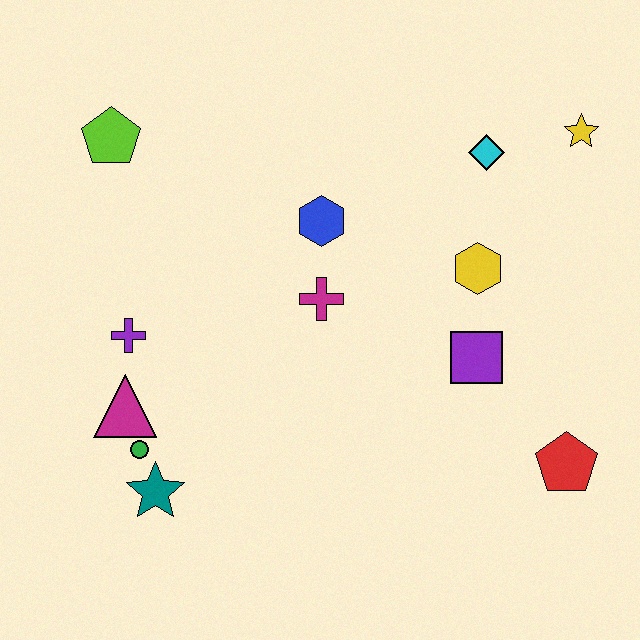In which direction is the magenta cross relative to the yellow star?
The magenta cross is to the left of the yellow star.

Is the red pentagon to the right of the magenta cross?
Yes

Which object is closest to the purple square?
The yellow hexagon is closest to the purple square.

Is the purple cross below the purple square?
No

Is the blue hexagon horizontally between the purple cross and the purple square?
Yes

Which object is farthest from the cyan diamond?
The teal star is farthest from the cyan diamond.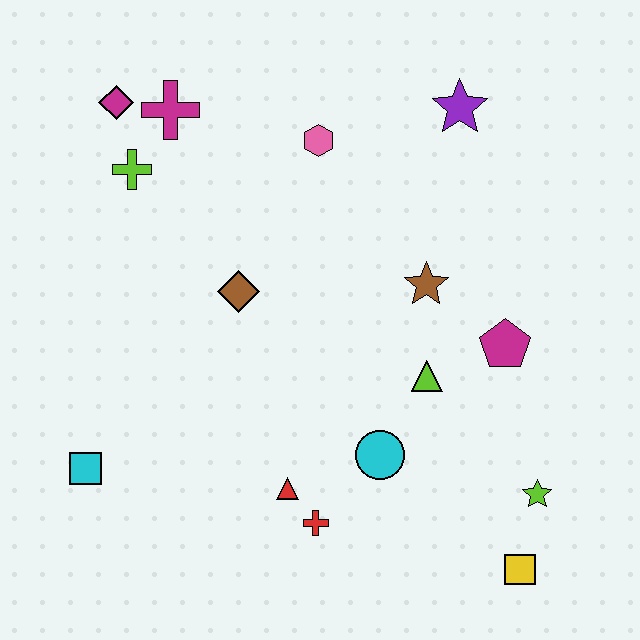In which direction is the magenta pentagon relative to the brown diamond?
The magenta pentagon is to the right of the brown diamond.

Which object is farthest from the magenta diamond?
The yellow square is farthest from the magenta diamond.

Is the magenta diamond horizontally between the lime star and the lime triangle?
No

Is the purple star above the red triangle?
Yes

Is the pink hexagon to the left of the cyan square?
No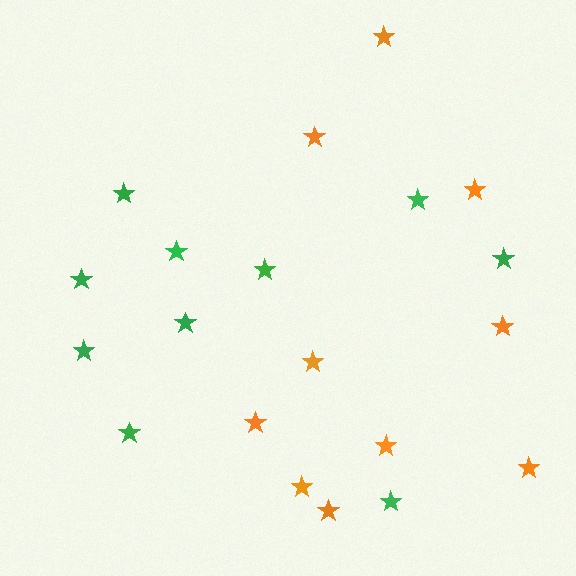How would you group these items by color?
There are 2 groups: one group of orange stars (10) and one group of green stars (10).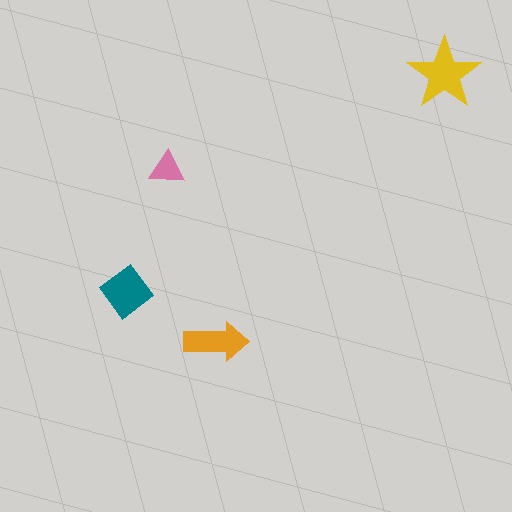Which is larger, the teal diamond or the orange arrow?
The teal diamond.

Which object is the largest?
The yellow star.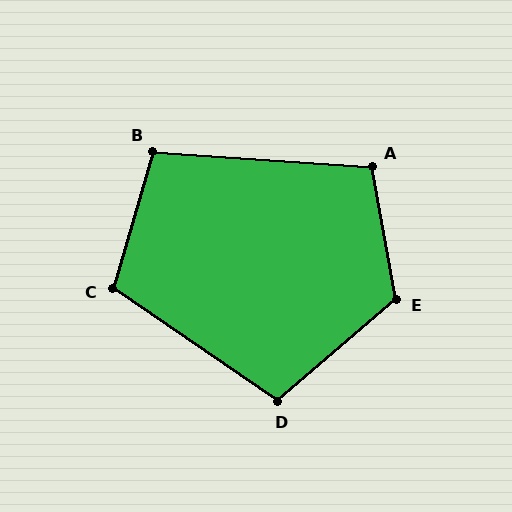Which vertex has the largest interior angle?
E, at approximately 121 degrees.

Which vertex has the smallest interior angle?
B, at approximately 102 degrees.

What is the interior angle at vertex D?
Approximately 105 degrees (obtuse).